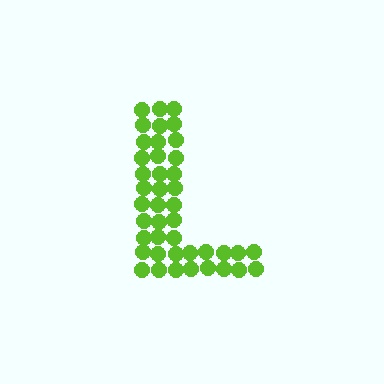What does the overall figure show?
The overall figure shows the letter L.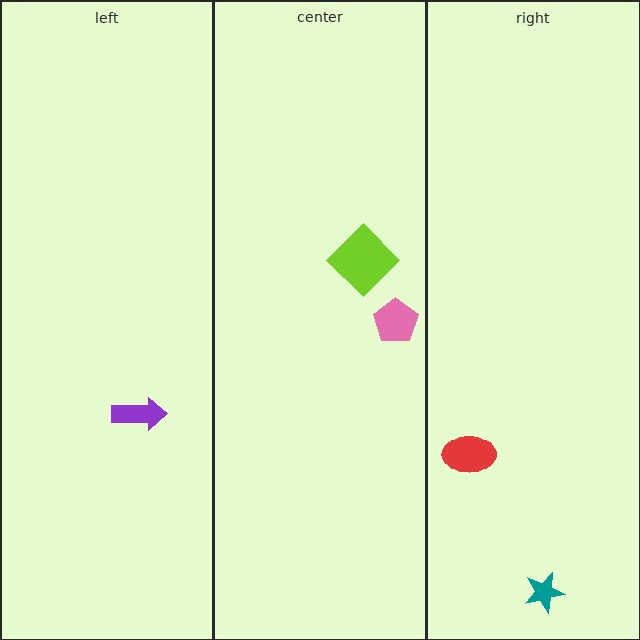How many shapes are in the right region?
2.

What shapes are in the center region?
The lime diamond, the pink pentagon.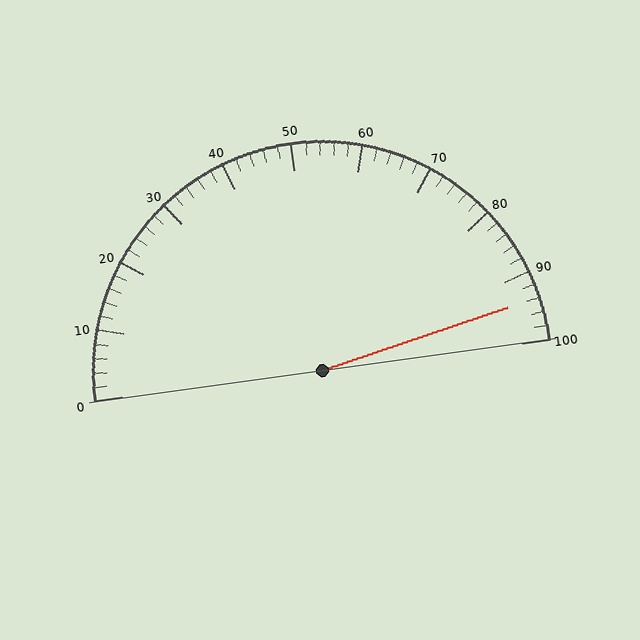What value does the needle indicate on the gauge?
The needle indicates approximately 94.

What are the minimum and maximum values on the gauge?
The gauge ranges from 0 to 100.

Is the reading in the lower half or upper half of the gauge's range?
The reading is in the upper half of the range (0 to 100).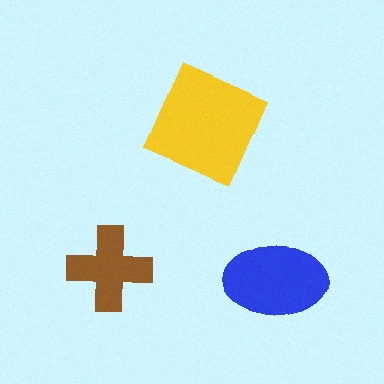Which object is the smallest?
The brown cross.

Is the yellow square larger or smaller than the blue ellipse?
Larger.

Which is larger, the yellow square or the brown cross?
The yellow square.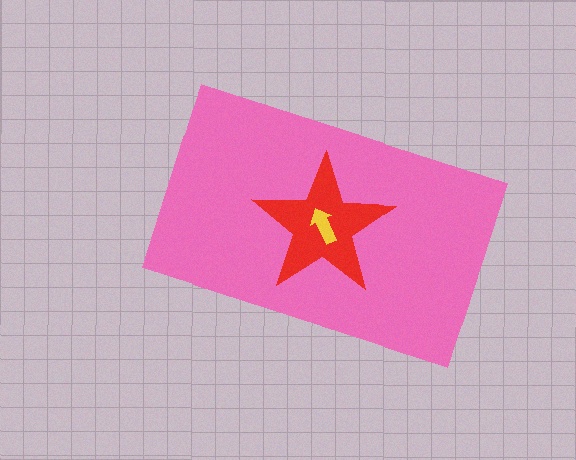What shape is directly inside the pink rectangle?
The red star.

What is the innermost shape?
The yellow arrow.